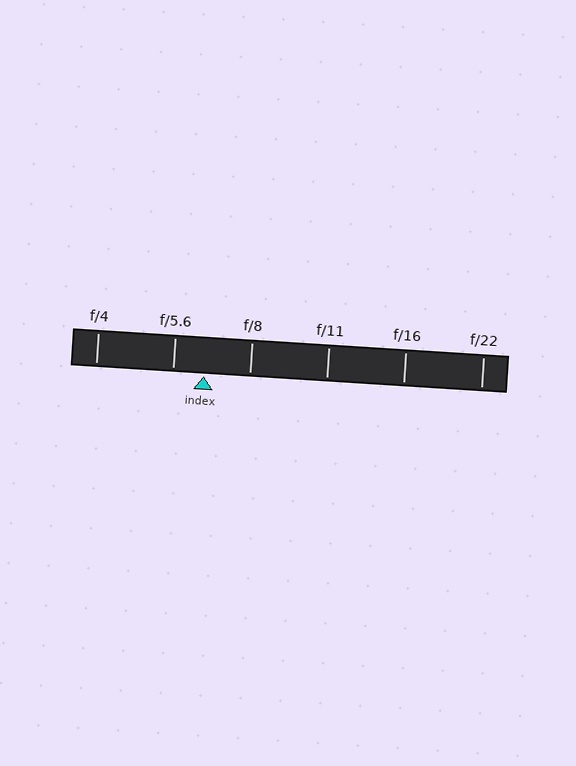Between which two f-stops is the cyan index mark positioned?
The index mark is between f/5.6 and f/8.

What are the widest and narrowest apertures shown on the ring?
The widest aperture shown is f/4 and the narrowest is f/22.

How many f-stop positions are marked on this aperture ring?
There are 6 f-stop positions marked.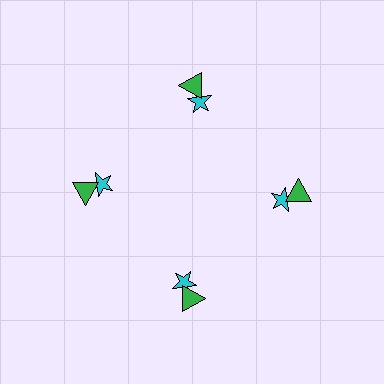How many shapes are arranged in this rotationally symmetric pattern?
There are 8 shapes, arranged in 4 groups of 2.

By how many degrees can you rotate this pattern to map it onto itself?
The pattern maps onto itself every 90 degrees of rotation.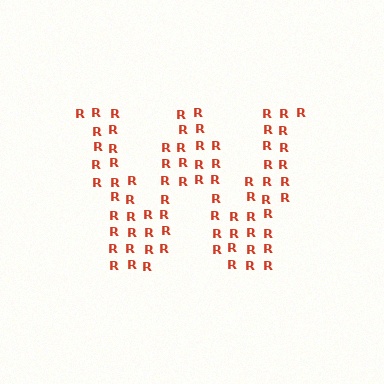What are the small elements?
The small elements are letter R's.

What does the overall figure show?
The overall figure shows the letter W.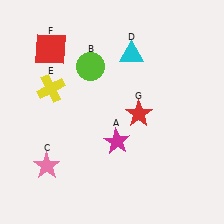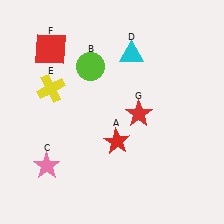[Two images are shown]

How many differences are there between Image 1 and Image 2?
There is 1 difference between the two images.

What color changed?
The star (A) changed from magenta in Image 1 to red in Image 2.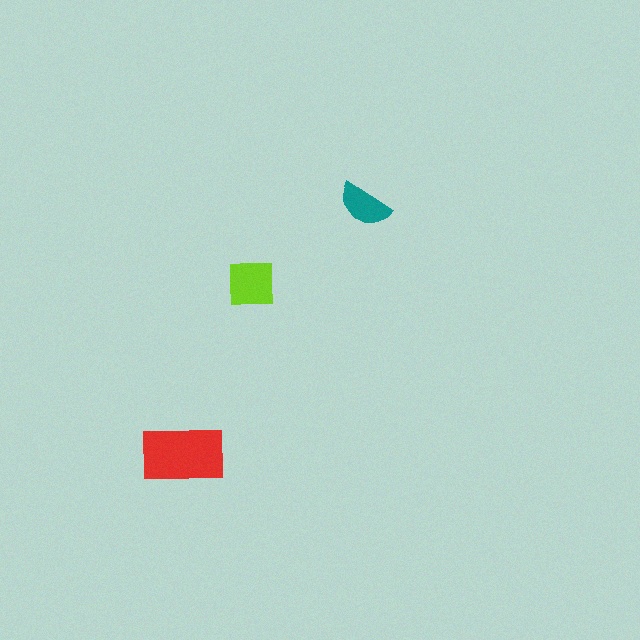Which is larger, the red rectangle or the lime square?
The red rectangle.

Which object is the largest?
The red rectangle.